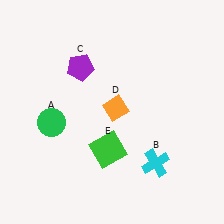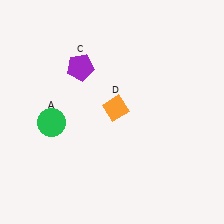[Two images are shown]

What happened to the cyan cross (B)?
The cyan cross (B) was removed in Image 2. It was in the bottom-right area of Image 1.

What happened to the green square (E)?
The green square (E) was removed in Image 2. It was in the bottom-left area of Image 1.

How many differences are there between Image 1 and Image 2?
There are 2 differences between the two images.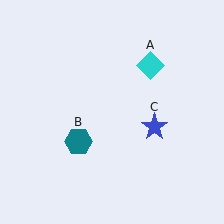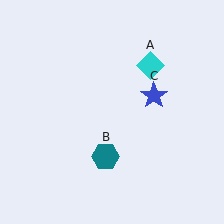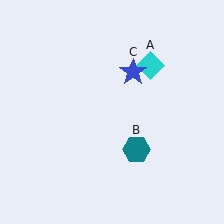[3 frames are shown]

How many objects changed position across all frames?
2 objects changed position: teal hexagon (object B), blue star (object C).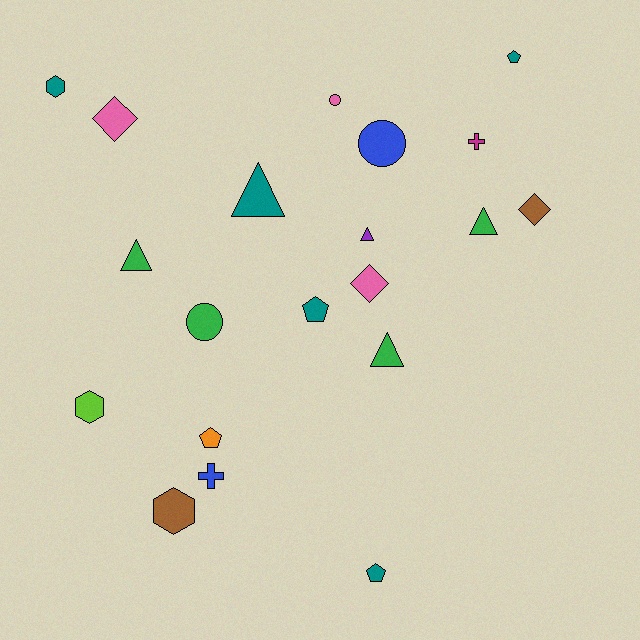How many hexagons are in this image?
There are 3 hexagons.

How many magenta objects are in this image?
There is 1 magenta object.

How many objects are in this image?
There are 20 objects.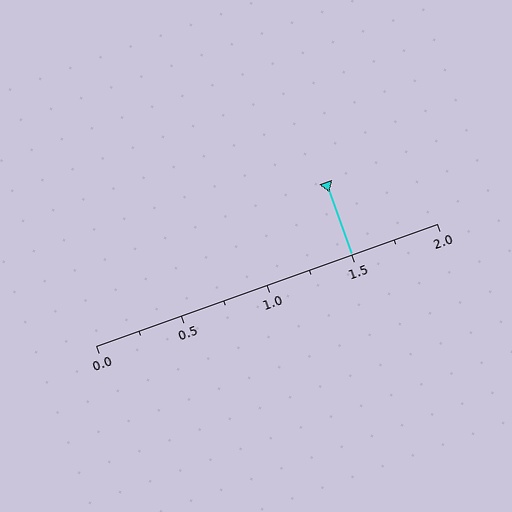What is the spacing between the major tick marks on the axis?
The major ticks are spaced 0.5 apart.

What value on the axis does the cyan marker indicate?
The marker indicates approximately 1.5.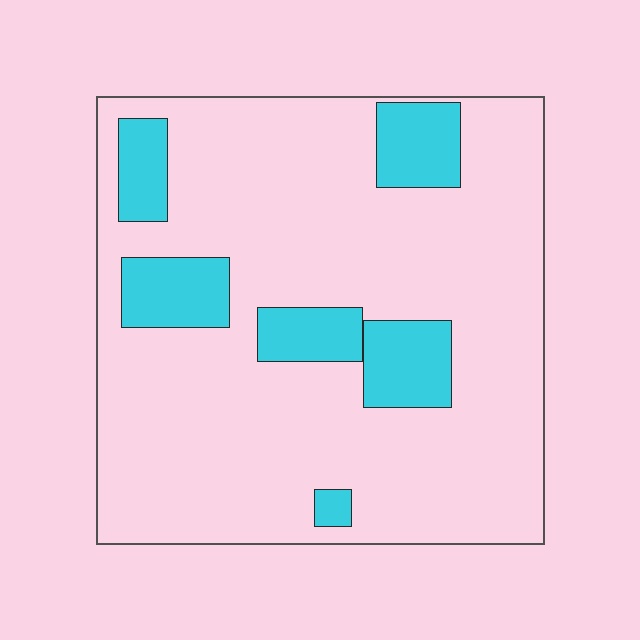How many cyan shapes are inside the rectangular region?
6.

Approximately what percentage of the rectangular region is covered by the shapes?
Approximately 20%.